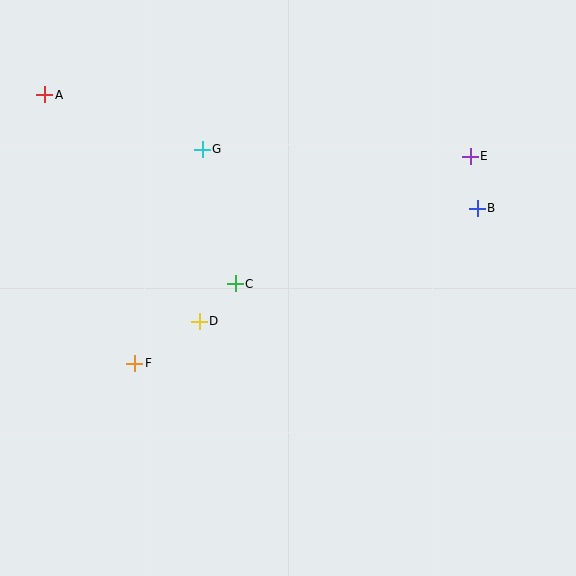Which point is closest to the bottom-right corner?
Point B is closest to the bottom-right corner.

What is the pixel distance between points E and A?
The distance between E and A is 430 pixels.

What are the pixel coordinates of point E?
Point E is at (470, 156).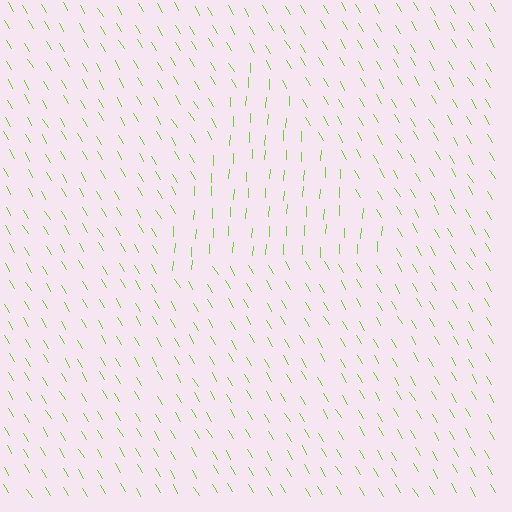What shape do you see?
I see a triangle.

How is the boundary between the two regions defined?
The boundary is defined purely by a change in line orientation (approximately 34 degrees difference). All lines are the same color and thickness.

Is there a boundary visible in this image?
Yes, there is a texture boundary formed by a change in line orientation.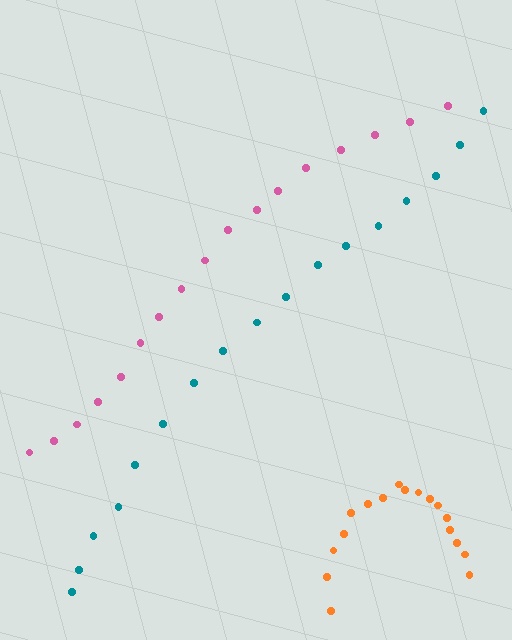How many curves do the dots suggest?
There are 3 distinct paths.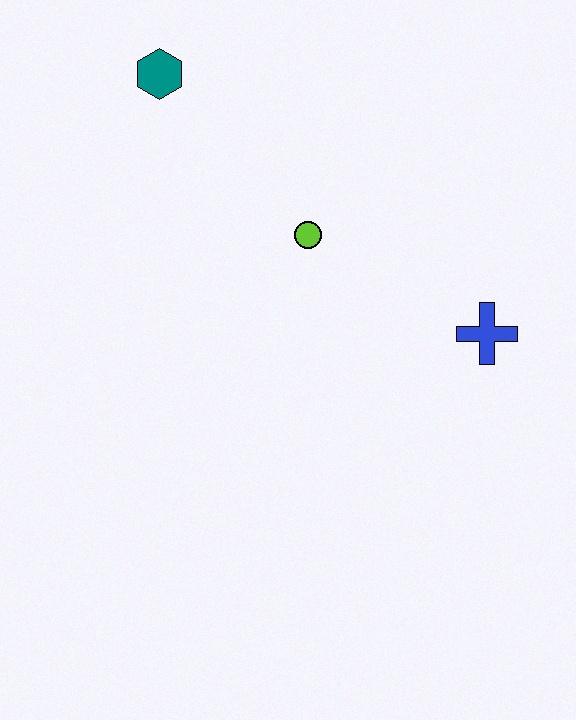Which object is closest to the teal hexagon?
The lime circle is closest to the teal hexagon.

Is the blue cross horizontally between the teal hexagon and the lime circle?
No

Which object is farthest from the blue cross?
The teal hexagon is farthest from the blue cross.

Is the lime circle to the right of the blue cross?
No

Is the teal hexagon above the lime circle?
Yes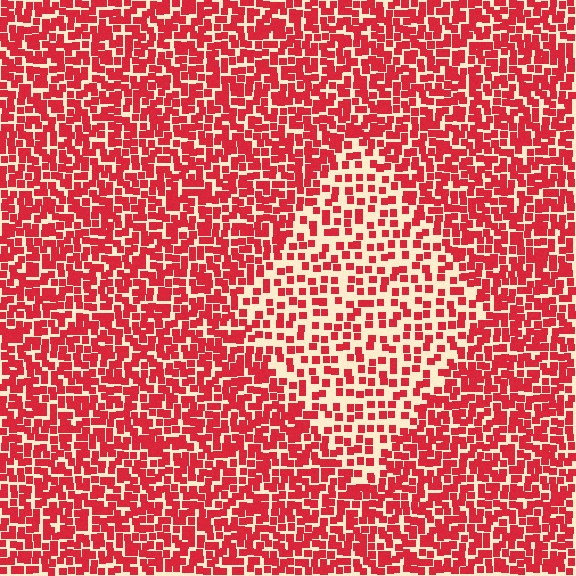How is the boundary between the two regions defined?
The boundary is defined by a change in element density (approximately 1.9x ratio). All elements are the same color, size, and shape.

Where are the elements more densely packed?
The elements are more densely packed outside the diamond boundary.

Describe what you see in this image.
The image contains small red elements arranged at two different densities. A diamond-shaped region is visible where the elements are less densely packed than the surrounding area.